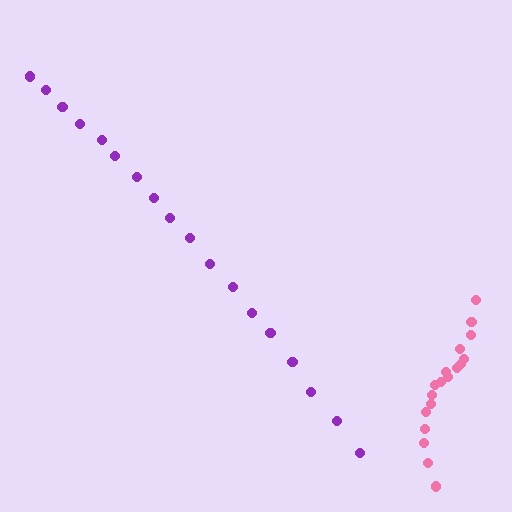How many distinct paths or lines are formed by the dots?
There are 2 distinct paths.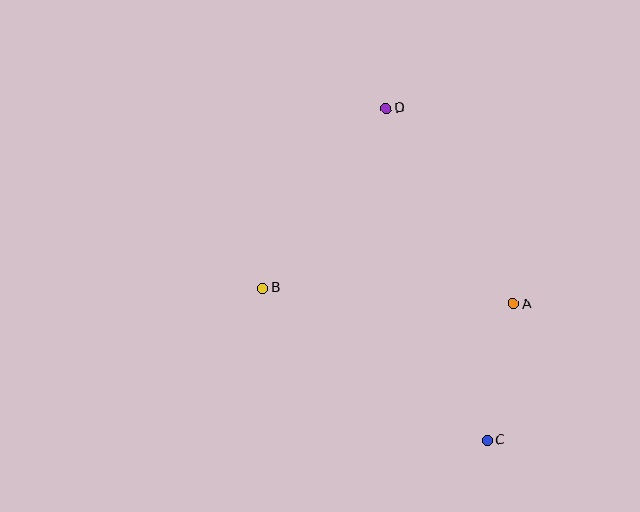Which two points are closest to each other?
Points A and C are closest to each other.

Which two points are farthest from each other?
Points C and D are farthest from each other.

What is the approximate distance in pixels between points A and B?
The distance between A and B is approximately 251 pixels.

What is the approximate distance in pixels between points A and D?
The distance between A and D is approximately 234 pixels.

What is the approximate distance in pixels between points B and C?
The distance between B and C is approximately 271 pixels.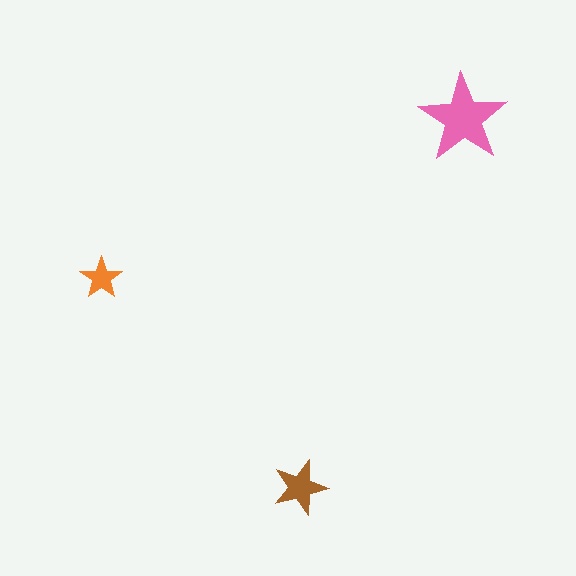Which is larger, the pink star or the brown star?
The pink one.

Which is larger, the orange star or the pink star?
The pink one.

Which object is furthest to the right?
The pink star is rightmost.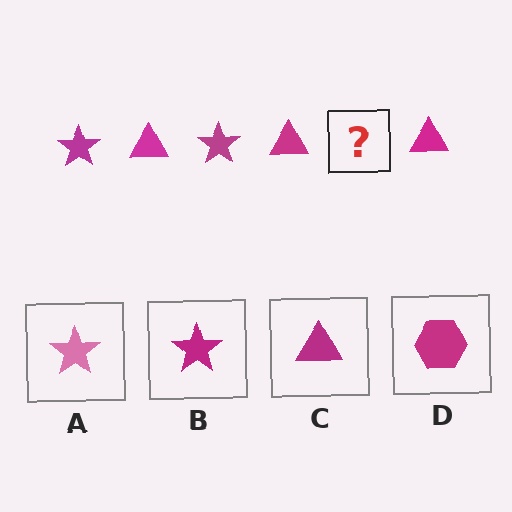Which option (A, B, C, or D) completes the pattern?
B.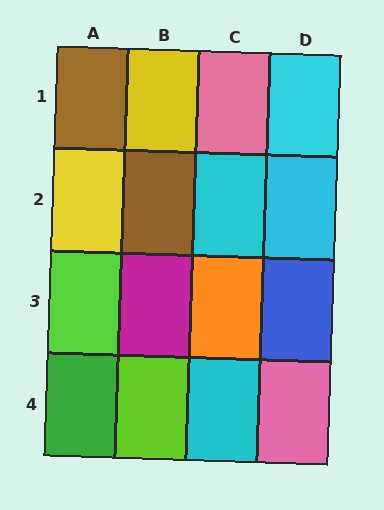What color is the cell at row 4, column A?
Green.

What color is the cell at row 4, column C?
Cyan.